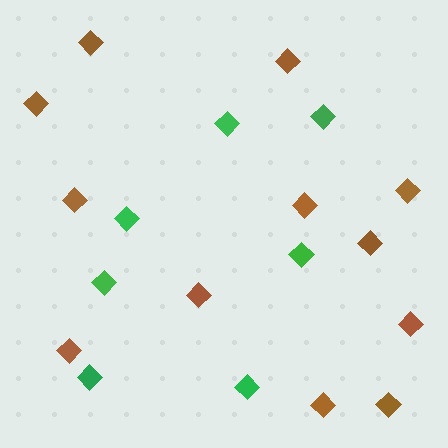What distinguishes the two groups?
There are 2 groups: one group of green diamonds (7) and one group of brown diamonds (12).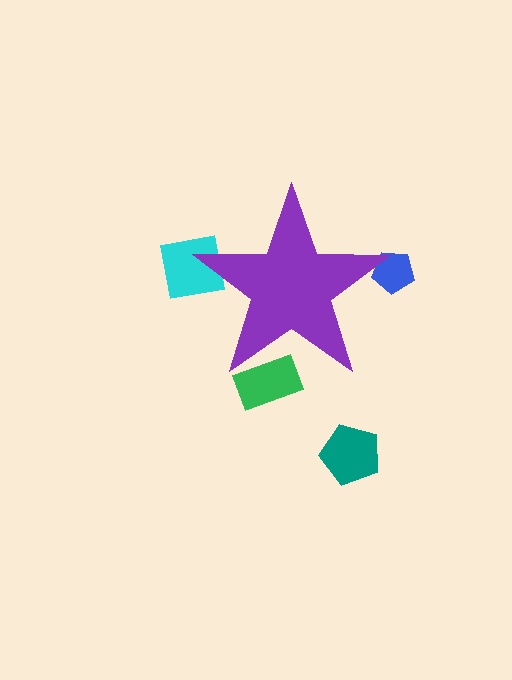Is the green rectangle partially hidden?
Yes, the green rectangle is partially hidden behind the purple star.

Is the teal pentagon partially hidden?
No, the teal pentagon is fully visible.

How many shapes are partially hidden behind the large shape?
3 shapes are partially hidden.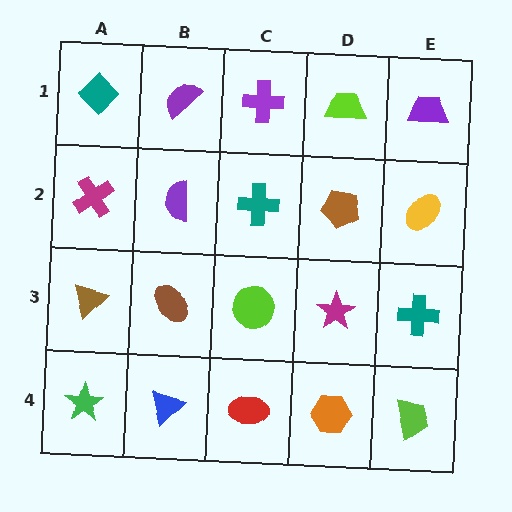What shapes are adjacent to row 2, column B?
A purple semicircle (row 1, column B), a brown ellipse (row 3, column B), a magenta cross (row 2, column A), a teal cross (row 2, column C).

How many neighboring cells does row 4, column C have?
3.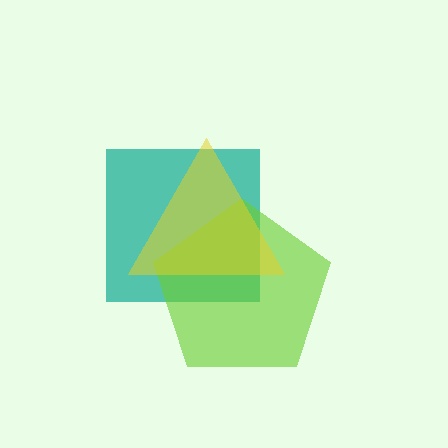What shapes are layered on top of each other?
The layered shapes are: a teal square, a lime pentagon, a yellow triangle.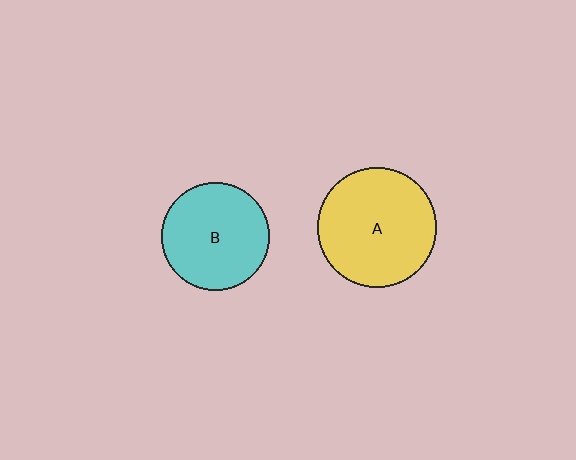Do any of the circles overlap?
No, none of the circles overlap.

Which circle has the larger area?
Circle A (yellow).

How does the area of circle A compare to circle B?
Approximately 1.2 times.